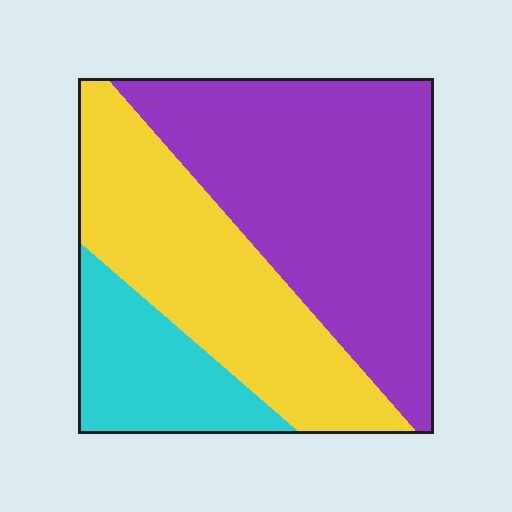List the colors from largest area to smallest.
From largest to smallest: purple, yellow, cyan.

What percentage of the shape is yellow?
Yellow covers about 35% of the shape.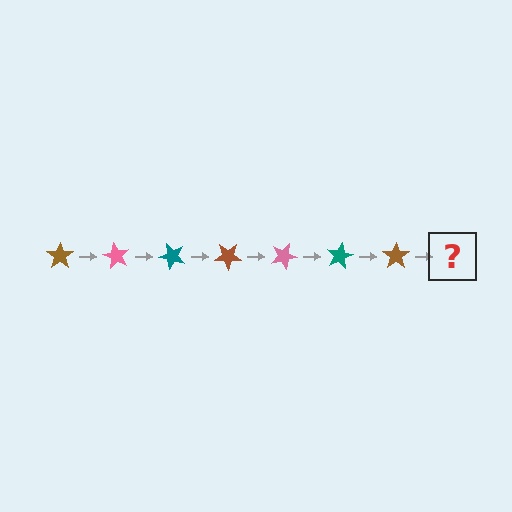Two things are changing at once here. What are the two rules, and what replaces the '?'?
The two rules are that it rotates 60 degrees each step and the color cycles through brown, pink, and teal. The '?' should be a pink star, rotated 420 degrees from the start.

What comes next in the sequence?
The next element should be a pink star, rotated 420 degrees from the start.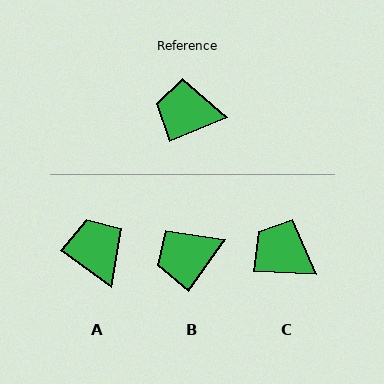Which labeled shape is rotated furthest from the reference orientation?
A, about 59 degrees away.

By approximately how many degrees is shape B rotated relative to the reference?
Approximately 32 degrees counter-clockwise.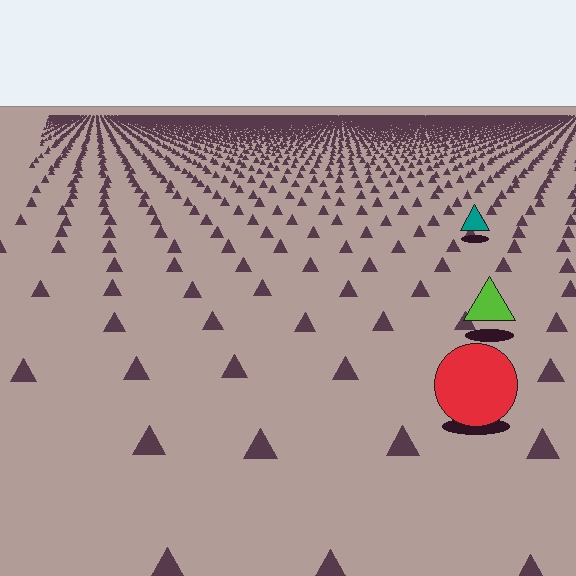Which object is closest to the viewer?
The red circle is closest. The texture marks near it are larger and more spread out.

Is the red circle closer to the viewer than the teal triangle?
Yes. The red circle is closer — you can tell from the texture gradient: the ground texture is coarser near it.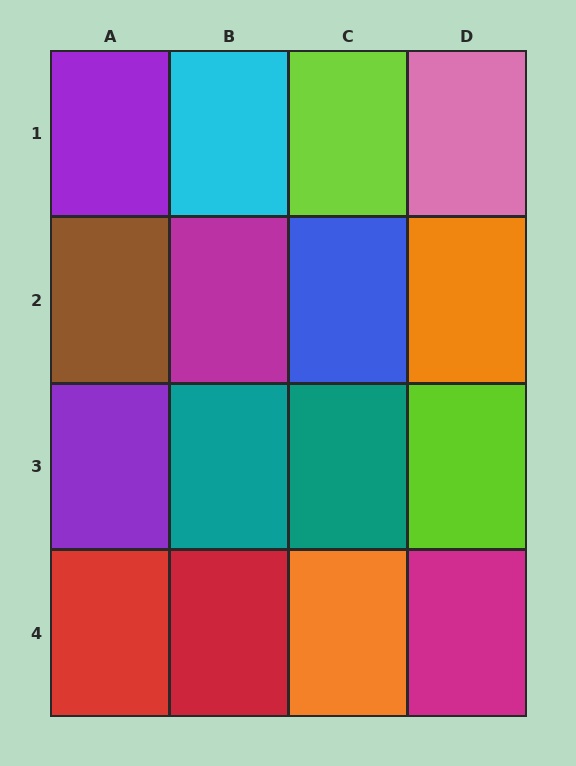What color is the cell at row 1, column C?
Lime.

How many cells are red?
2 cells are red.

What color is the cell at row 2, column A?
Brown.